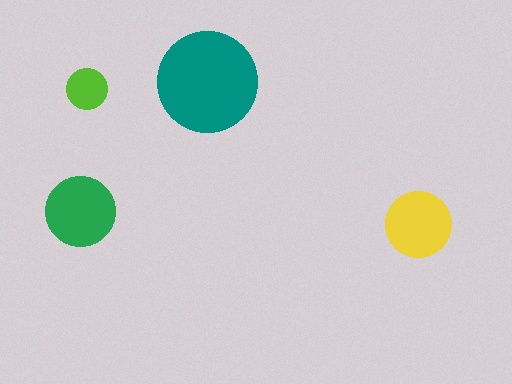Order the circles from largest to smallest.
the teal one, the green one, the yellow one, the lime one.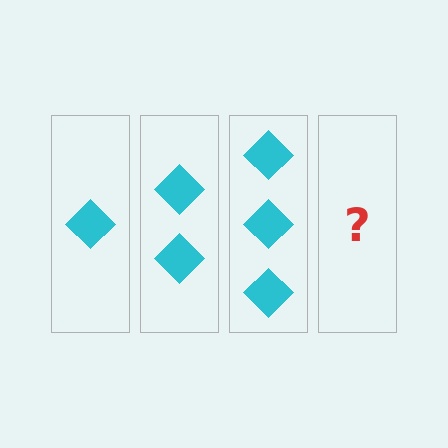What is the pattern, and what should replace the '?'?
The pattern is that each step adds one more diamond. The '?' should be 4 diamonds.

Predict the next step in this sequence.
The next step is 4 diamonds.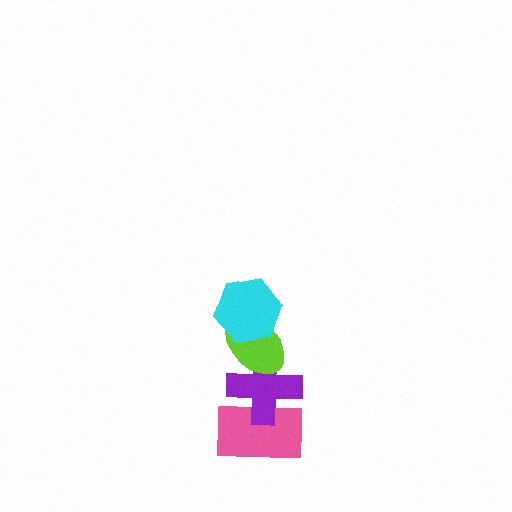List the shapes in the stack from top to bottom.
From top to bottom: the cyan hexagon, the lime ellipse, the purple cross, the pink rectangle.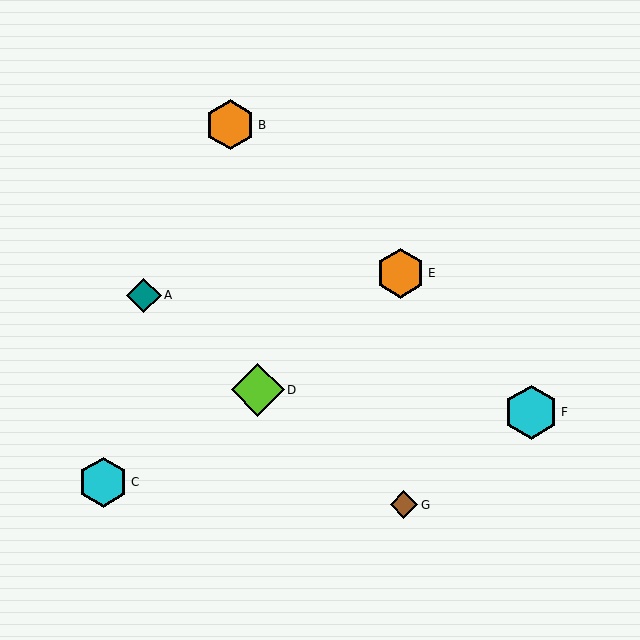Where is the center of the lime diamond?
The center of the lime diamond is at (258, 390).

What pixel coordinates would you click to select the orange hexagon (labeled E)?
Click at (400, 273) to select the orange hexagon E.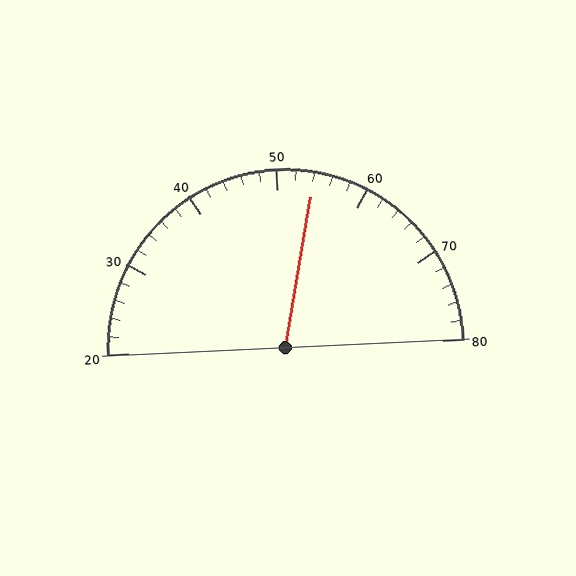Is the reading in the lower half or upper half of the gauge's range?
The reading is in the upper half of the range (20 to 80).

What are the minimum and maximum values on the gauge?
The gauge ranges from 20 to 80.